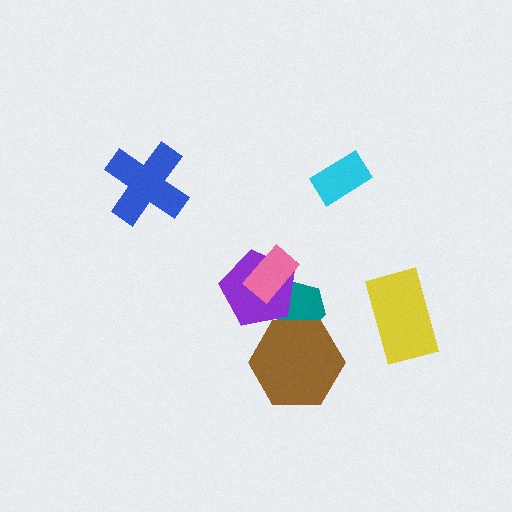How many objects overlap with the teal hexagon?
3 objects overlap with the teal hexagon.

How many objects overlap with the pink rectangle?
2 objects overlap with the pink rectangle.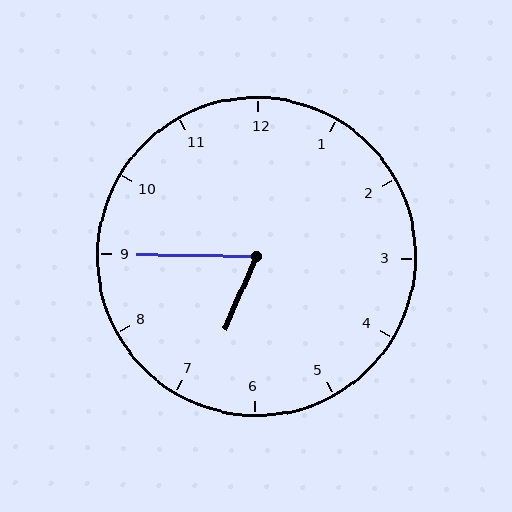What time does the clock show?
6:45.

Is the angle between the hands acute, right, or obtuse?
It is acute.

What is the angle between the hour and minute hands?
Approximately 68 degrees.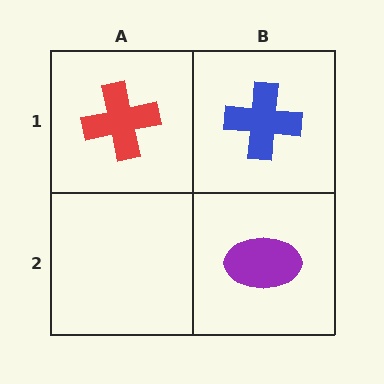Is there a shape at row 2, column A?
No, that cell is empty.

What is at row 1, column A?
A red cross.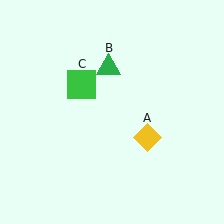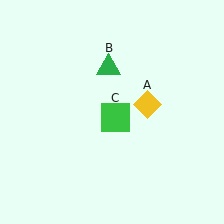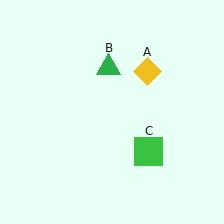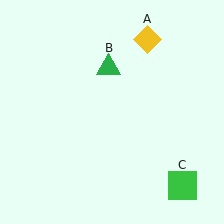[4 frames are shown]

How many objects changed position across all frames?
2 objects changed position: yellow diamond (object A), green square (object C).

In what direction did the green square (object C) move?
The green square (object C) moved down and to the right.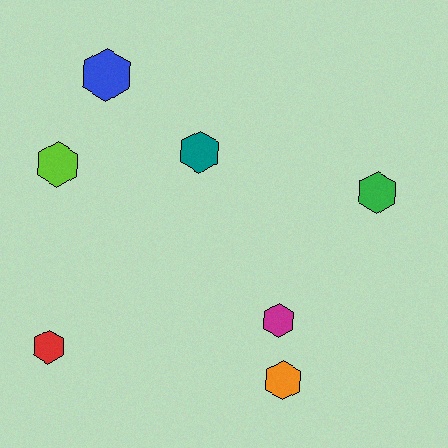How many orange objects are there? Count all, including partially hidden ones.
There is 1 orange object.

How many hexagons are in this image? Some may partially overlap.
There are 7 hexagons.